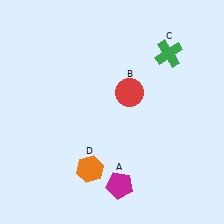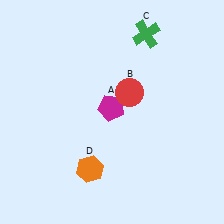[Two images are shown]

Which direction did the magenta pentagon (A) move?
The magenta pentagon (A) moved up.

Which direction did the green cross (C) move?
The green cross (C) moved left.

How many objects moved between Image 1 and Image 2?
2 objects moved between the two images.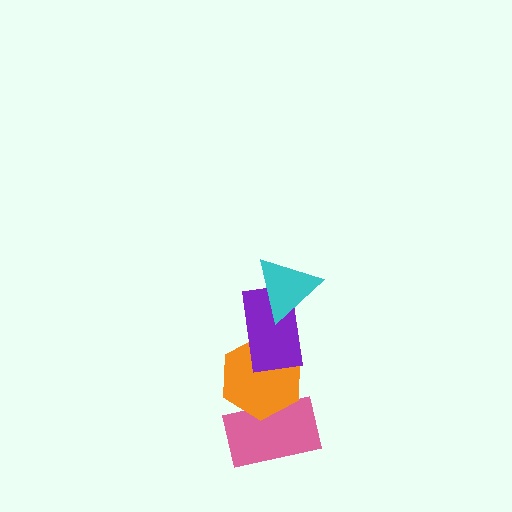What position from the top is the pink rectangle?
The pink rectangle is 4th from the top.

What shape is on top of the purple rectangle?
The cyan triangle is on top of the purple rectangle.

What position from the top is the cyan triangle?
The cyan triangle is 1st from the top.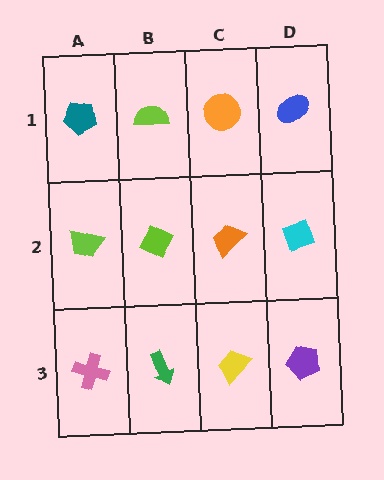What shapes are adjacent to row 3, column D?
A cyan diamond (row 2, column D), a yellow trapezoid (row 3, column C).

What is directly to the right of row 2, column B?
An orange trapezoid.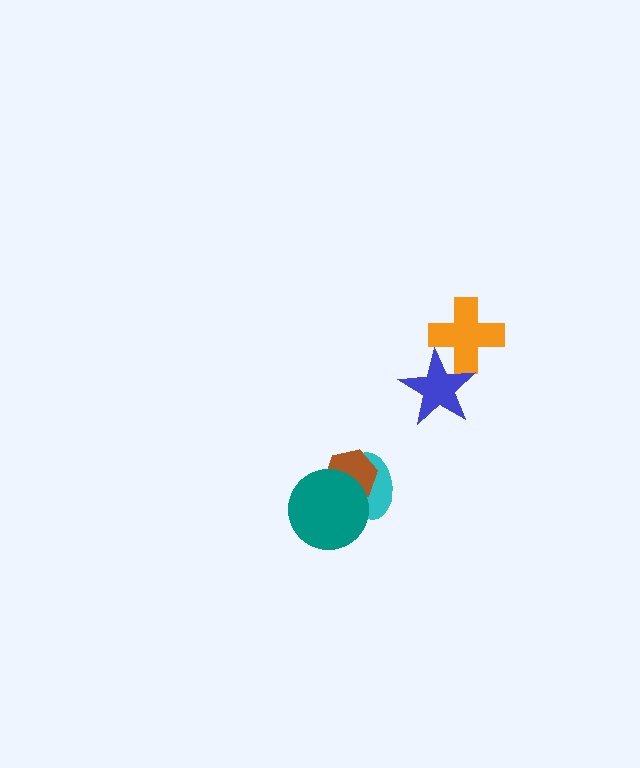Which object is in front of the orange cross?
The blue star is in front of the orange cross.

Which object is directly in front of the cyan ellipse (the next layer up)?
The brown hexagon is directly in front of the cyan ellipse.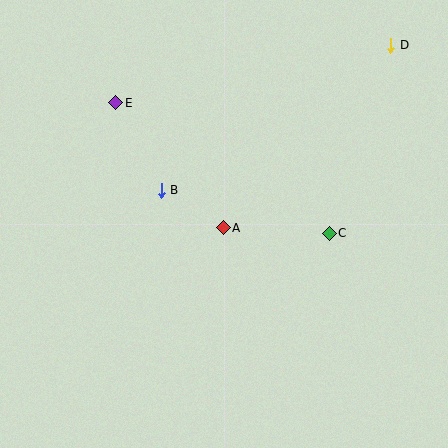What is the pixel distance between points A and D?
The distance between A and D is 248 pixels.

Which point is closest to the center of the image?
Point A at (223, 228) is closest to the center.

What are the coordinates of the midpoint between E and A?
The midpoint between E and A is at (170, 165).